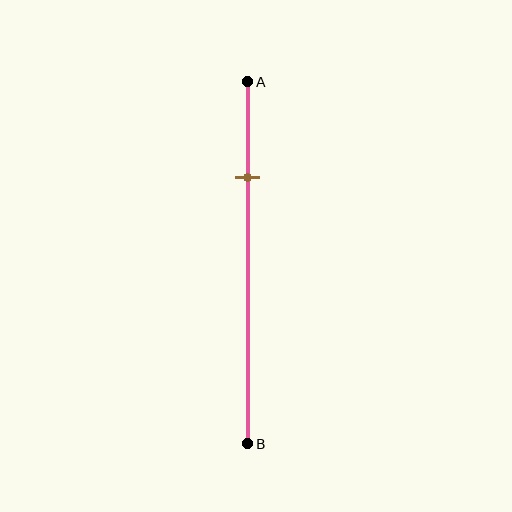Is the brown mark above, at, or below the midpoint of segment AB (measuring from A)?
The brown mark is above the midpoint of segment AB.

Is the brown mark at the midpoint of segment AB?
No, the mark is at about 25% from A, not at the 50% midpoint.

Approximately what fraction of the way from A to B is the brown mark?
The brown mark is approximately 25% of the way from A to B.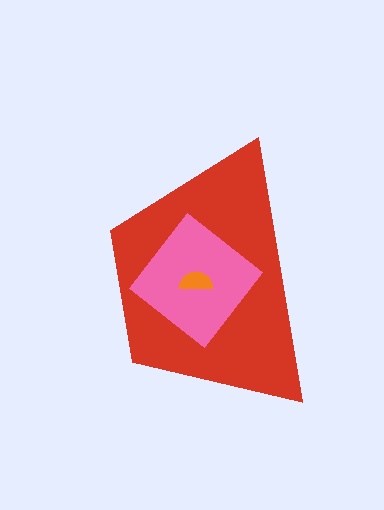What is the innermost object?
The orange semicircle.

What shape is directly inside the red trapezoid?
The pink diamond.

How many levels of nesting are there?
3.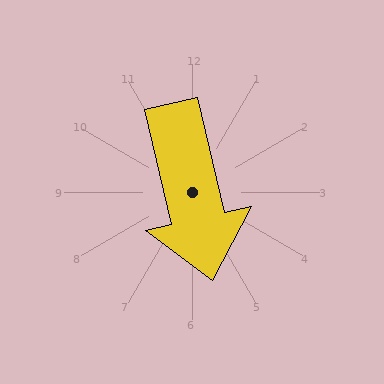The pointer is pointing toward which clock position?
Roughly 6 o'clock.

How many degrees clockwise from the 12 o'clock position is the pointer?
Approximately 167 degrees.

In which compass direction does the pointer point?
South.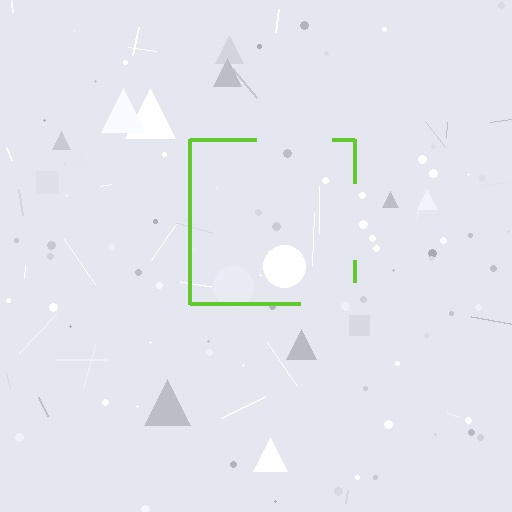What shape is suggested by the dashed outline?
The dashed outline suggests a square.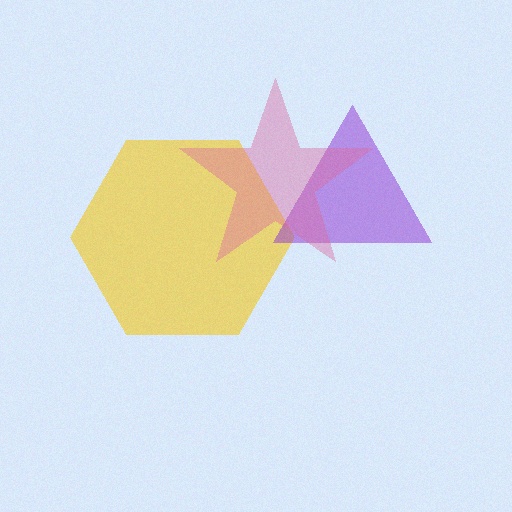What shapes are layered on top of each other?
The layered shapes are: a yellow hexagon, a purple triangle, a pink star.